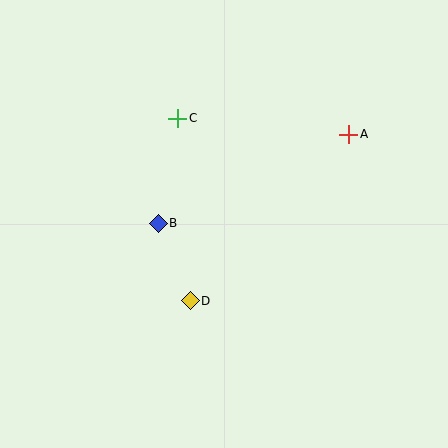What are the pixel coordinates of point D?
Point D is at (190, 301).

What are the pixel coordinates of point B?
Point B is at (158, 223).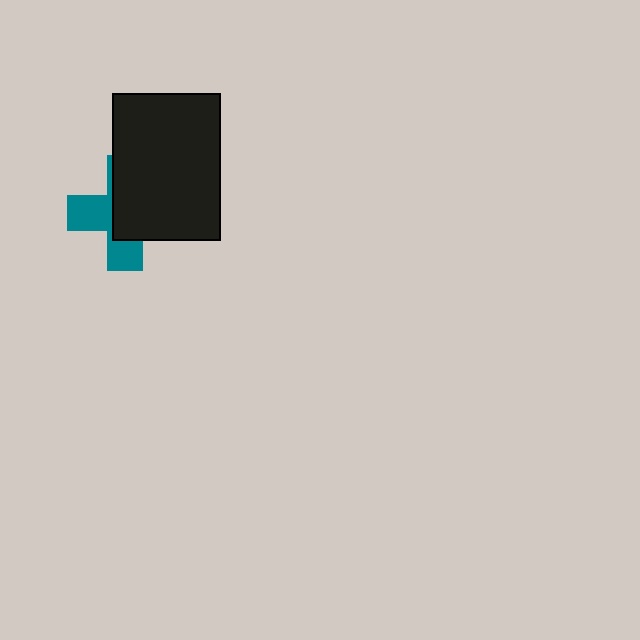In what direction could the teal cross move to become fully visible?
The teal cross could move toward the lower-left. That would shift it out from behind the black rectangle entirely.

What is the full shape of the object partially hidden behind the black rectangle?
The partially hidden object is a teal cross.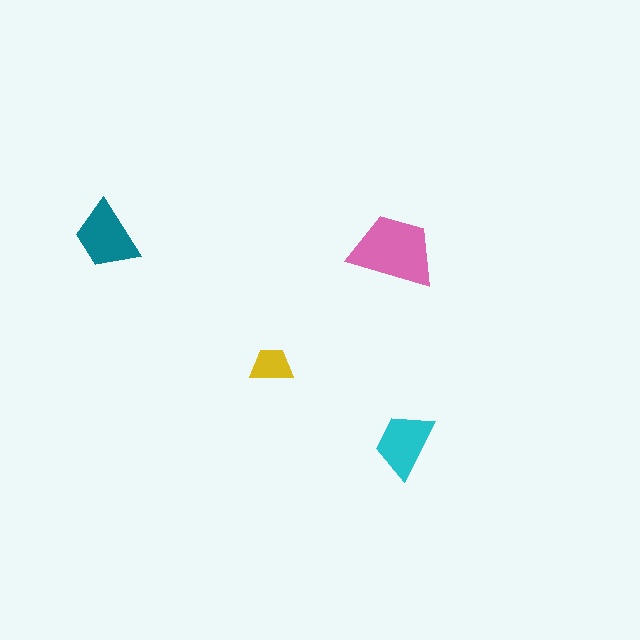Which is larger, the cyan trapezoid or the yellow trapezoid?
The cyan one.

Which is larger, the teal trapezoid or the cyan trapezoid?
The teal one.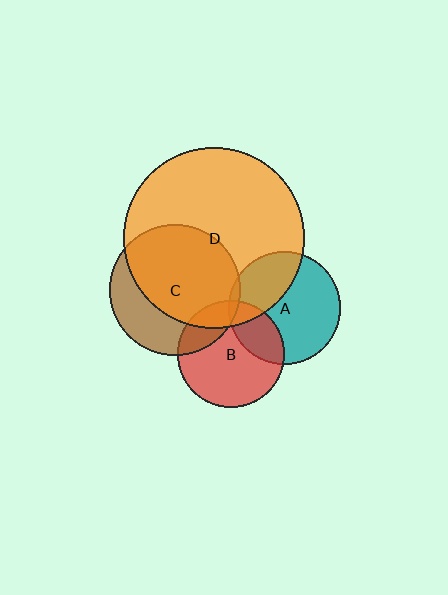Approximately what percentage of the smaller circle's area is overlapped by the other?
Approximately 25%.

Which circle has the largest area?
Circle D (orange).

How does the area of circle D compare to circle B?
Approximately 2.9 times.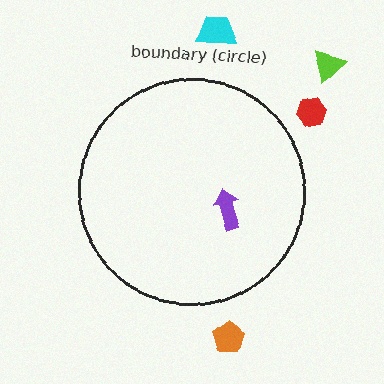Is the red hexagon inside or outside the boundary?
Outside.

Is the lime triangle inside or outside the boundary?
Outside.